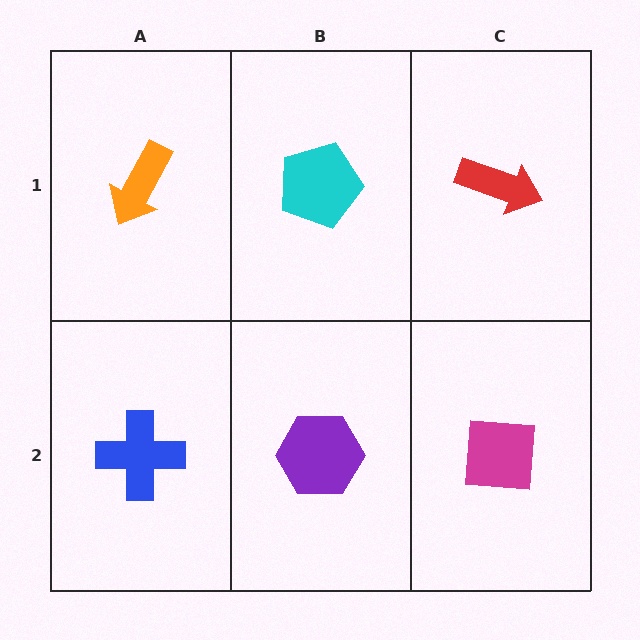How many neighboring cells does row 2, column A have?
2.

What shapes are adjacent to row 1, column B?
A purple hexagon (row 2, column B), an orange arrow (row 1, column A), a red arrow (row 1, column C).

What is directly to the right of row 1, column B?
A red arrow.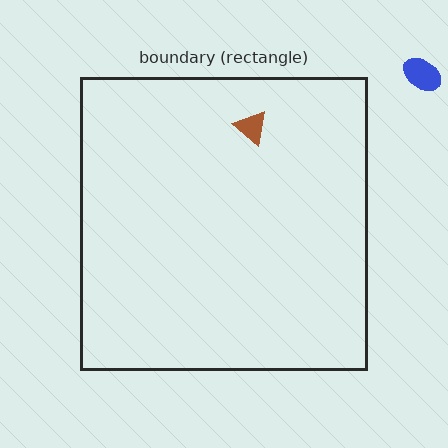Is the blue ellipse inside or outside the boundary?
Outside.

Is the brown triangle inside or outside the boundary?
Inside.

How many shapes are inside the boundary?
1 inside, 1 outside.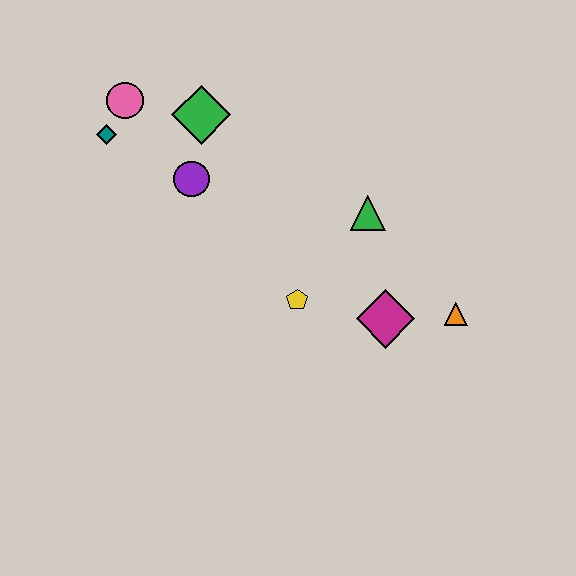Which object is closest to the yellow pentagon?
The magenta diamond is closest to the yellow pentagon.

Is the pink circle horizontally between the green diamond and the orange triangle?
No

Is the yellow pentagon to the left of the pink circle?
No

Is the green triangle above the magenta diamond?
Yes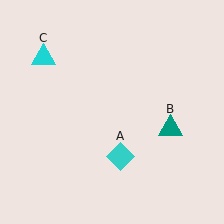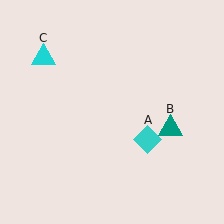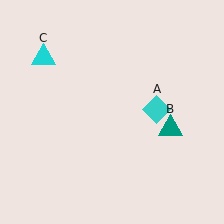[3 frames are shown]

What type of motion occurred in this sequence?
The cyan diamond (object A) rotated counterclockwise around the center of the scene.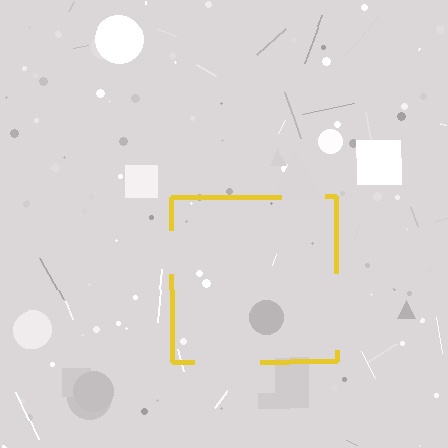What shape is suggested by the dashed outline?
The dashed outline suggests a square.